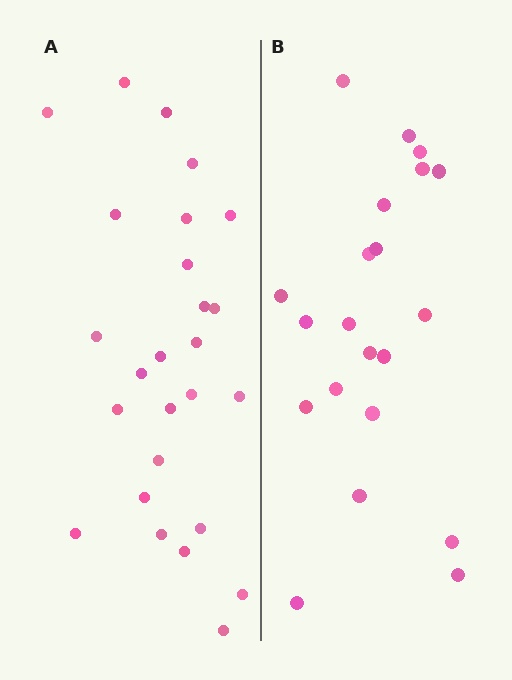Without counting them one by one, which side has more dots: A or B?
Region A (the left region) has more dots.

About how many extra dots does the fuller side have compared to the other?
Region A has about 5 more dots than region B.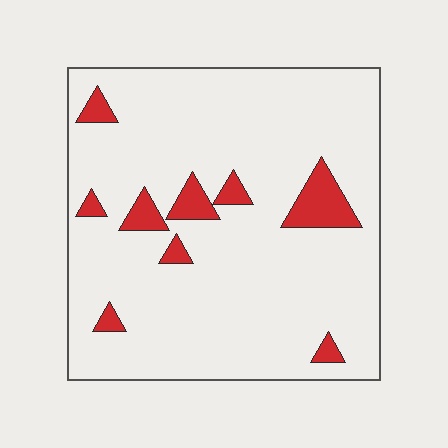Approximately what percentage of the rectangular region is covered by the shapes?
Approximately 10%.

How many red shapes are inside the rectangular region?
9.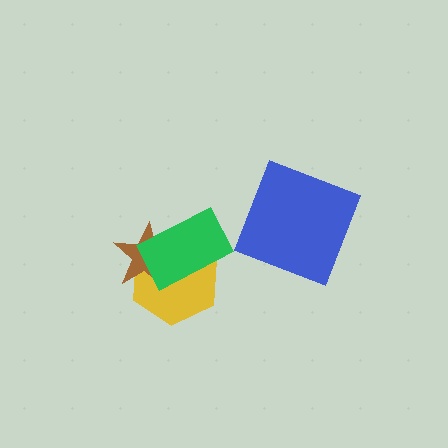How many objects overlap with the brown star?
2 objects overlap with the brown star.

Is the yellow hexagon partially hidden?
Yes, it is partially covered by another shape.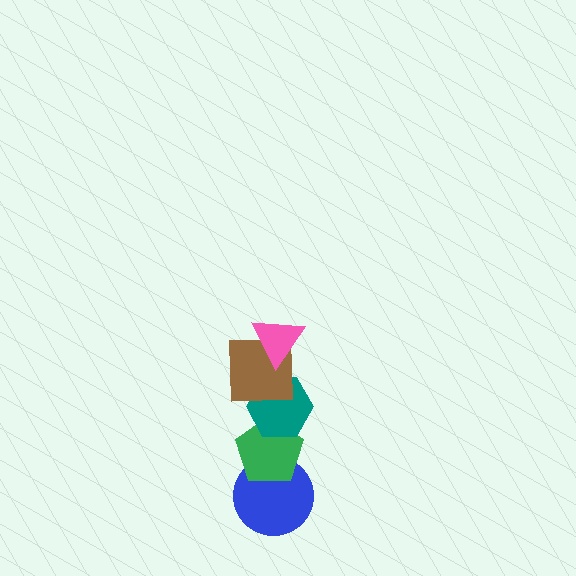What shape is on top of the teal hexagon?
The brown square is on top of the teal hexagon.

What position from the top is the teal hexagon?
The teal hexagon is 3rd from the top.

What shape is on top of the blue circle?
The green pentagon is on top of the blue circle.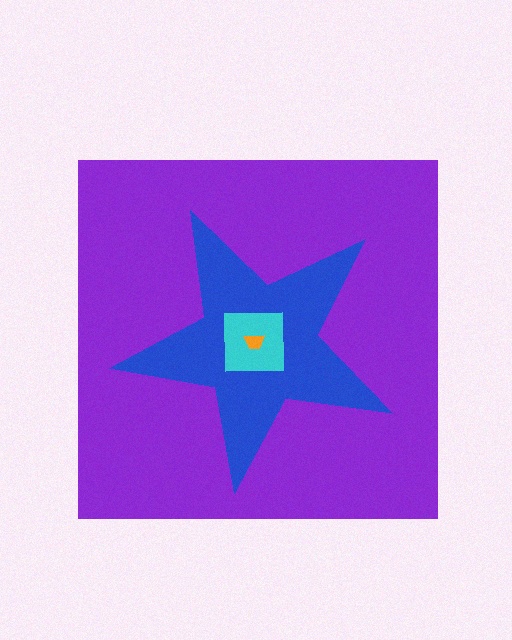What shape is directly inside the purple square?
The blue star.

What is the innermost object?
The orange trapezoid.